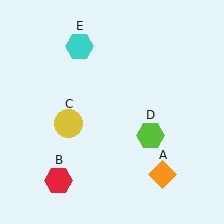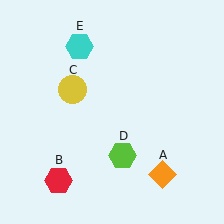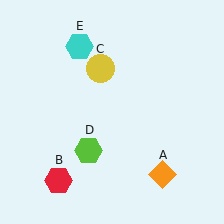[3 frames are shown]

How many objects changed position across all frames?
2 objects changed position: yellow circle (object C), lime hexagon (object D).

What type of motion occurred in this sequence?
The yellow circle (object C), lime hexagon (object D) rotated clockwise around the center of the scene.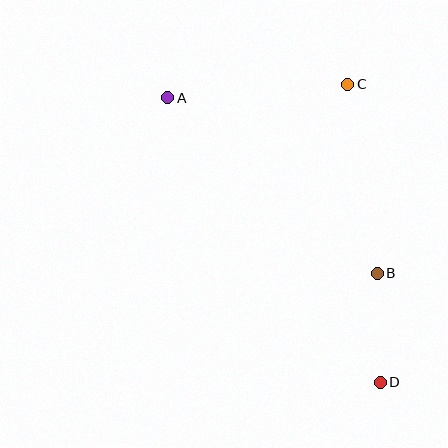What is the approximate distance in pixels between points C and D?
The distance between C and D is approximately 300 pixels.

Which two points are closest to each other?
Points B and D are closest to each other.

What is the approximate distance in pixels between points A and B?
The distance between A and B is approximately 273 pixels.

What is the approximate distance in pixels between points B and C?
The distance between B and C is approximately 191 pixels.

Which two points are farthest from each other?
Points A and D are farthest from each other.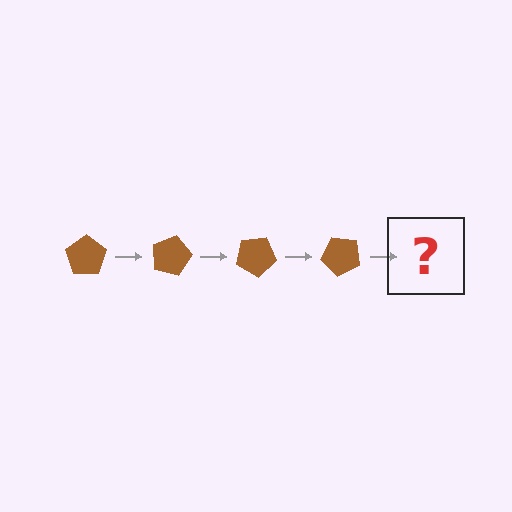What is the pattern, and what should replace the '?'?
The pattern is that the pentagon rotates 15 degrees each step. The '?' should be a brown pentagon rotated 60 degrees.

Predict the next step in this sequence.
The next step is a brown pentagon rotated 60 degrees.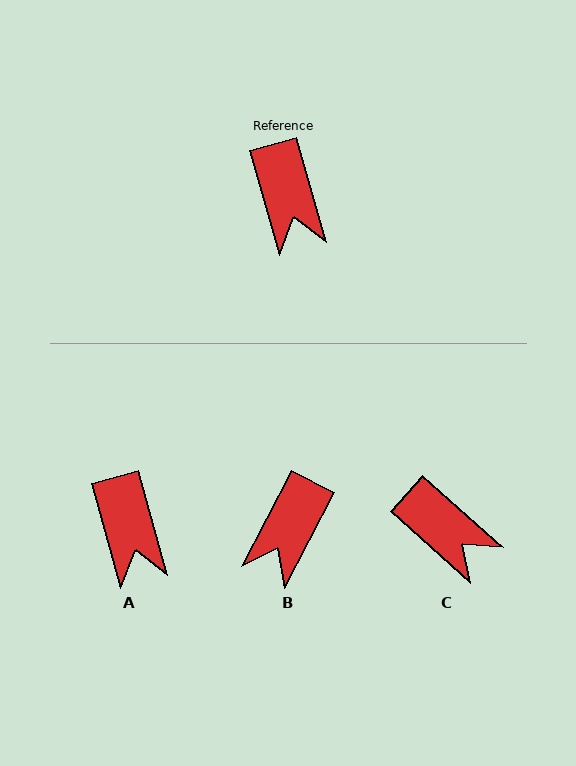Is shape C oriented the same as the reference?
No, it is off by about 32 degrees.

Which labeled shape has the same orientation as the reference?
A.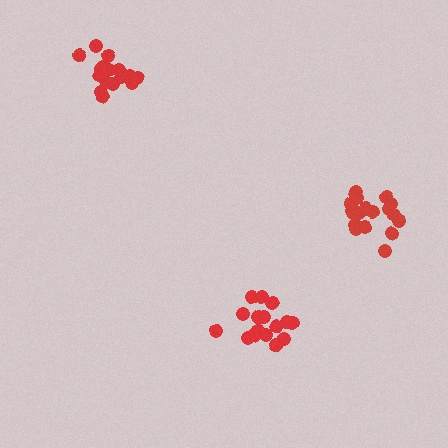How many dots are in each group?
Group 1: 16 dots, Group 2: 17 dots, Group 3: 18 dots (51 total).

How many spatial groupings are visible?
There are 3 spatial groupings.